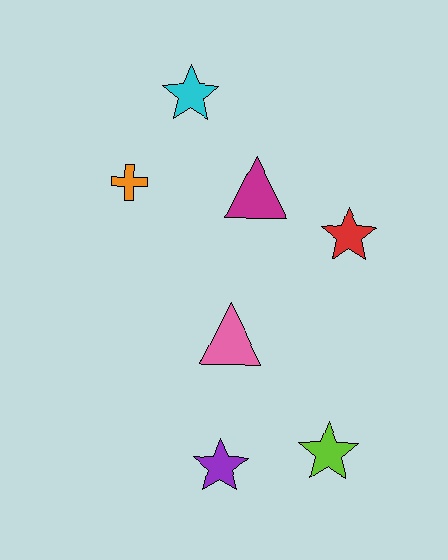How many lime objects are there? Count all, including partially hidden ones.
There is 1 lime object.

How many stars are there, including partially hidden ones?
There are 4 stars.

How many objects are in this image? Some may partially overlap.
There are 7 objects.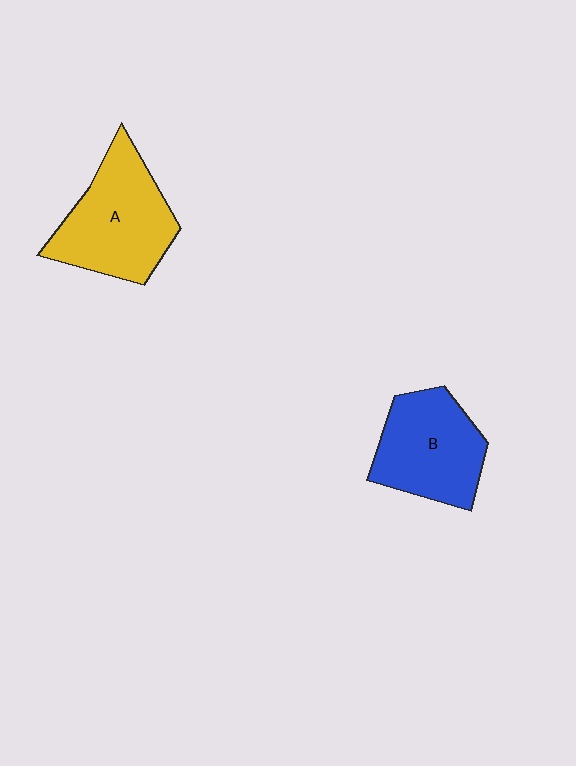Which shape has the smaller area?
Shape B (blue).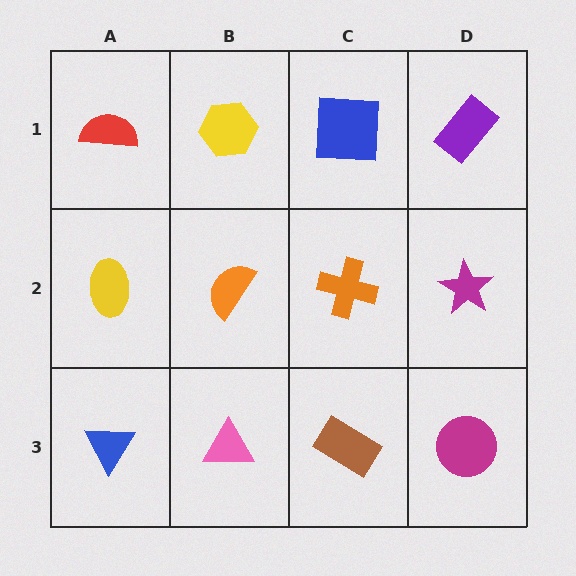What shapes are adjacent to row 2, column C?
A blue square (row 1, column C), a brown rectangle (row 3, column C), an orange semicircle (row 2, column B), a magenta star (row 2, column D).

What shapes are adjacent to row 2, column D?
A purple rectangle (row 1, column D), a magenta circle (row 3, column D), an orange cross (row 2, column C).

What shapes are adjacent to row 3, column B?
An orange semicircle (row 2, column B), a blue triangle (row 3, column A), a brown rectangle (row 3, column C).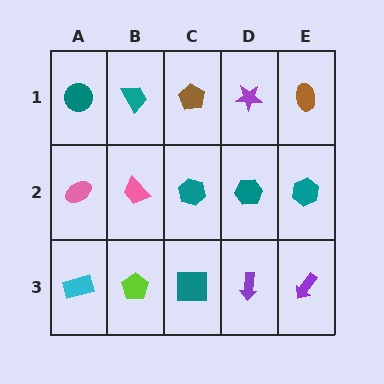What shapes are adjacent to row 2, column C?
A brown pentagon (row 1, column C), a teal square (row 3, column C), a pink trapezoid (row 2, column B), a teal hexagon (row 2, column D).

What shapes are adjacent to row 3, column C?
A teal hexagon (row 2, column C), a lime pentagon (row 3, column B), a purple arrow (row 3, column D).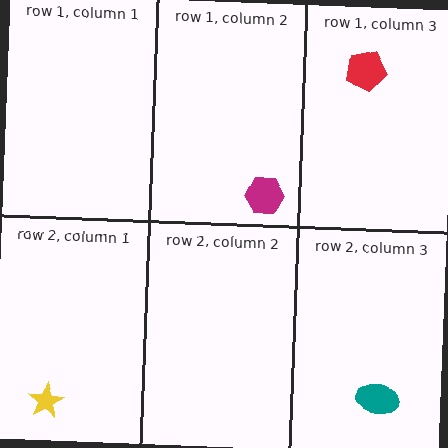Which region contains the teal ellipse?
The row 2, column 3 region.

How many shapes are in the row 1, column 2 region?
1.